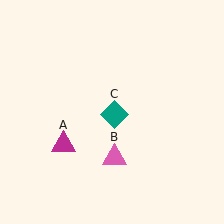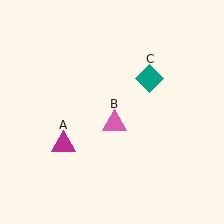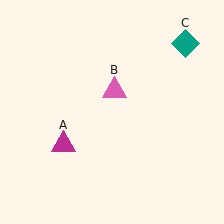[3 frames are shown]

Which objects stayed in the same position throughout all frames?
Magenta triangle (object A) remained stationary.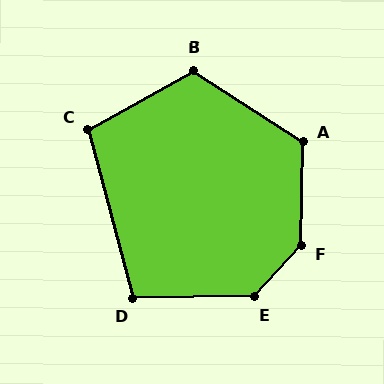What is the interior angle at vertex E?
Approximately 133 degrees (obtuse).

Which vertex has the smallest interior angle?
D, at approximately 104 degrees.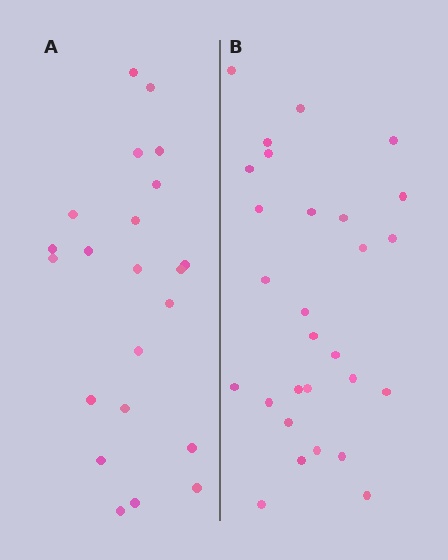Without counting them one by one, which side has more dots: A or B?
Region B (the right region) has more dots.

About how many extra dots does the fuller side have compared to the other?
Region B has about 6 more dots than region A.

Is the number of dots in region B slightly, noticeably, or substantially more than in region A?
Region B has noticeably more, but not dramatically so. The ratio is roughly 1.3 to 1.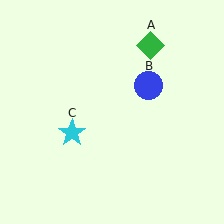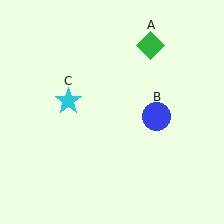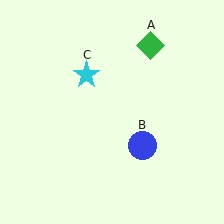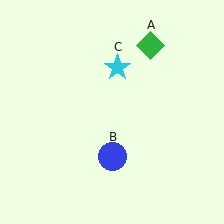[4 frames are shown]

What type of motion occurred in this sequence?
The blue circle (object B), cyan star (object C) rotated clockwise around the center of the scene.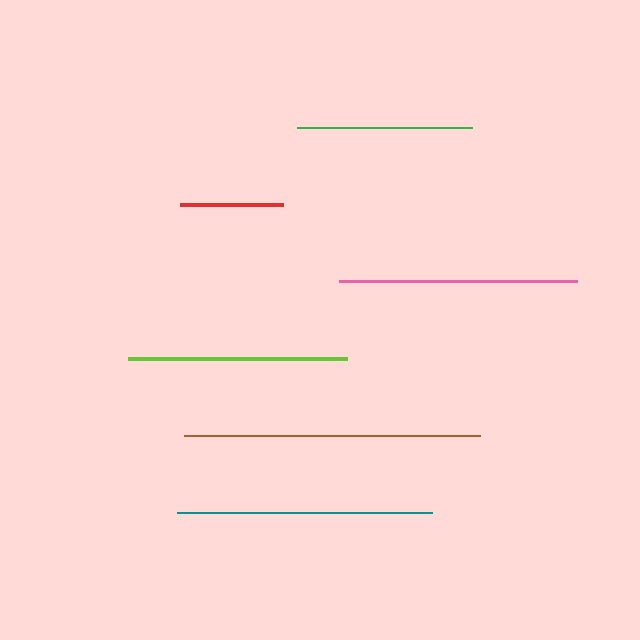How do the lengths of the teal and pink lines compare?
The teal and pink lines are approximately the same length.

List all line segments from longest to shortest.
From longest to shortest: brown, teal, pink, lime, green, red.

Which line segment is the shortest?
The red line is the shortest at approximately 103 pixels.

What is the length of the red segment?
The red segment is approximately 103 pixels long.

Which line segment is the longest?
The brown line is the longest at approximately 296 pixels.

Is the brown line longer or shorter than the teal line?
The brown line is longer than the teal line.